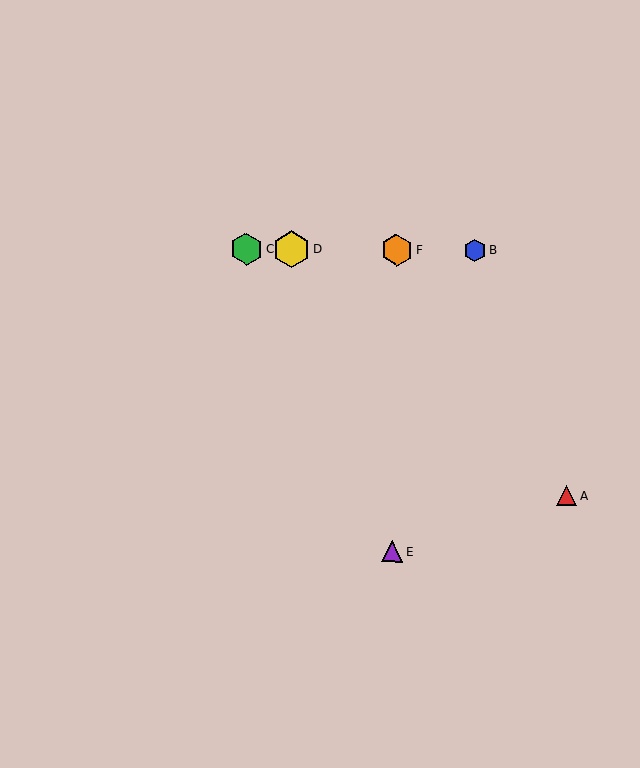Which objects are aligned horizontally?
Objects B, C, D, F are aligned horizontally.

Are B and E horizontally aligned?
No, B is at y≈250 and E is at y≈552.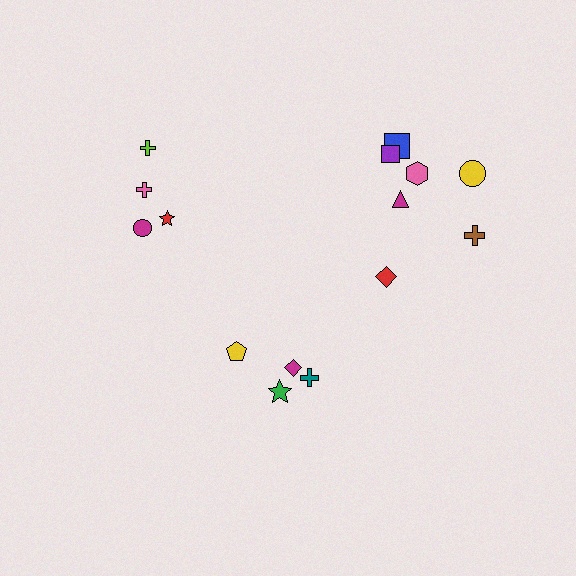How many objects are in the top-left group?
There are 4 objects.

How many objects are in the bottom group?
There are 4 objects.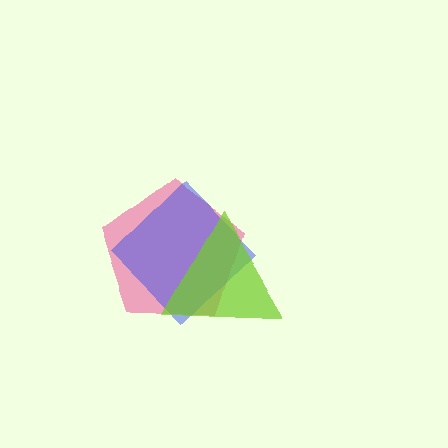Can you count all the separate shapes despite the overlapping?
Yes, there are 3 separate shapes.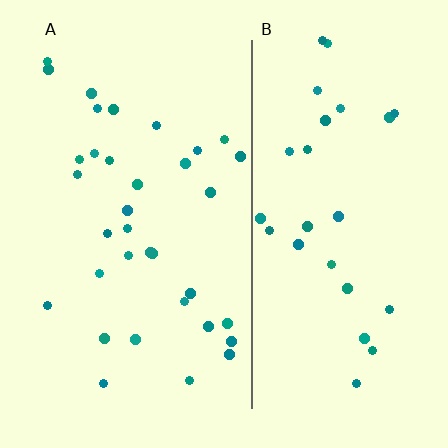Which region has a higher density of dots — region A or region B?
A (the left).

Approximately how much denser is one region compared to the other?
Approximately 1.3× — region A over region B.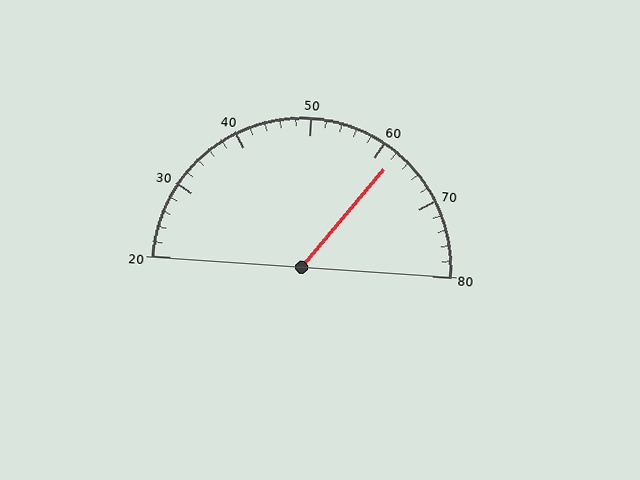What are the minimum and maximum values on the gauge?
The gauge ranges from 20 to 80.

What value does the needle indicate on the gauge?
The needle indicates approximately 62.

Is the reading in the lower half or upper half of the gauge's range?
The reading is in the upper half of the range (20 to 80).